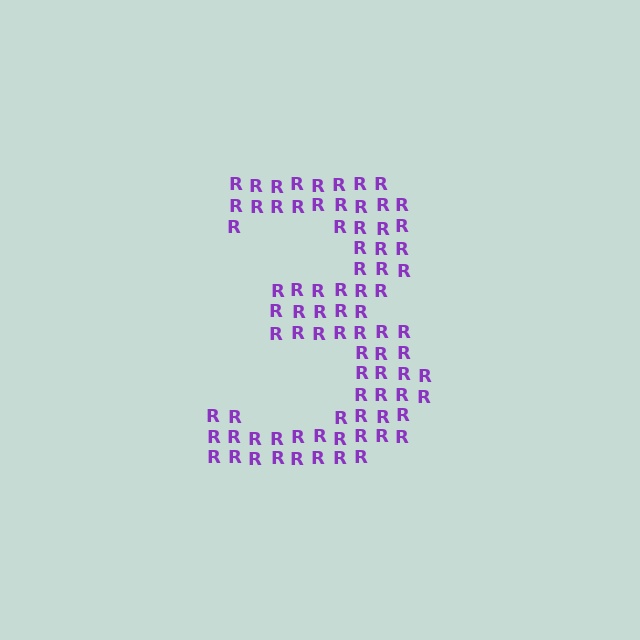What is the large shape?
The large shape is the digit 3.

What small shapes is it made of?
It is made of small letter R's.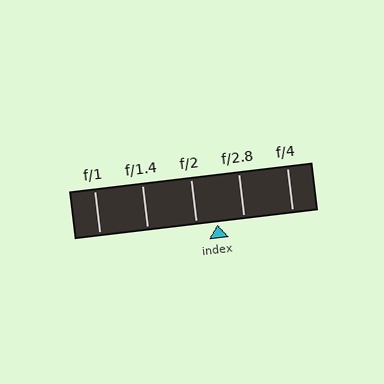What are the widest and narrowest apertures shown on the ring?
The widest aperture shown is f/1 and the narrowest is f/4.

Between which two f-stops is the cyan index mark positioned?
The index mark is between f/2 and f/2.8.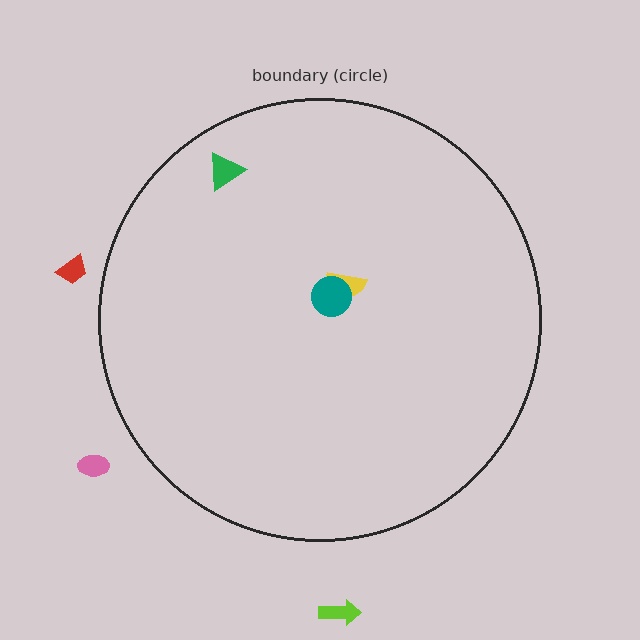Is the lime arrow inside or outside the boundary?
Outside.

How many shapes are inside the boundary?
3 inside, 3 outside.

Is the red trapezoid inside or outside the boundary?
Outside.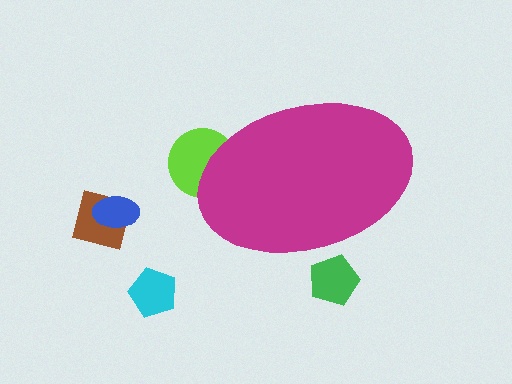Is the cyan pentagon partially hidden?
No, the cyan pentagon is fully visible.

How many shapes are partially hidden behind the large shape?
2 shapes are partially hidden.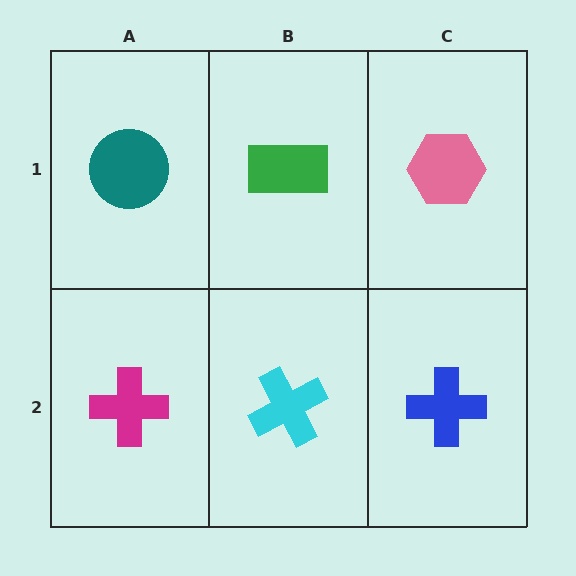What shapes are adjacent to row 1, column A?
A magenta cross (row 2, column A), a green rectangle (row 1, column B).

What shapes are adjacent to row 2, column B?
A green rectangle (row 1, column B), a magenta cross (row 2, column A), a blue cross (row 2, column C).